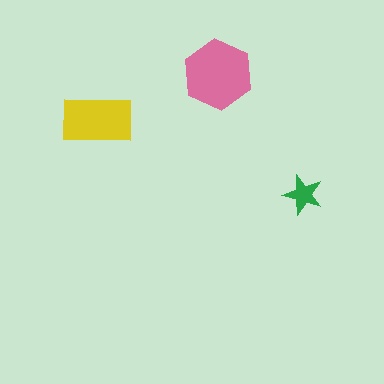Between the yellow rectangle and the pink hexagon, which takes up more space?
The pink hexagon.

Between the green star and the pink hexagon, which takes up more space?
The pink hexagon.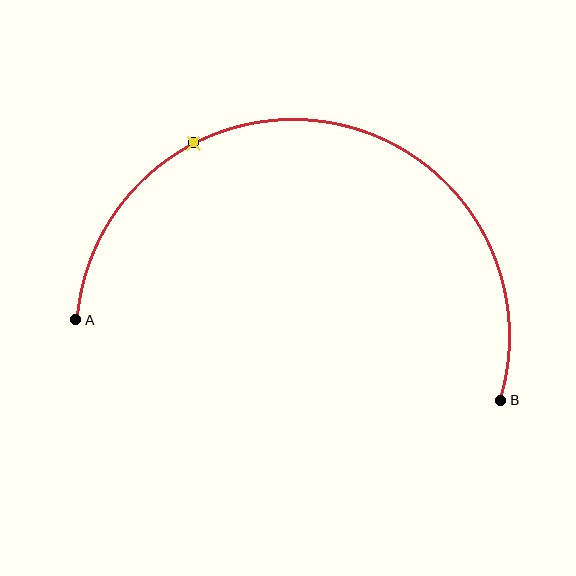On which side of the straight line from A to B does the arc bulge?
The arc bulges above the straight line connecting A and B.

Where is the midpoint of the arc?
The arc midpoint is the point on the curve farthest from the straight line joining A and B. It sits above that line.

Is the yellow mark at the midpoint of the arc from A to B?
No. The yellow mark lies on the arc but is closer to endpoint A. The arc midpoint would be at the point on the curve equidistant along the arc from both A and B.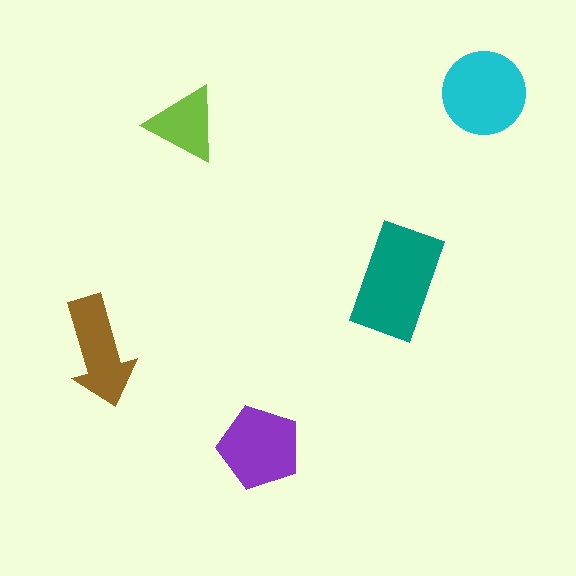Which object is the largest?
The teal rectangle.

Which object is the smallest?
The lime triangle.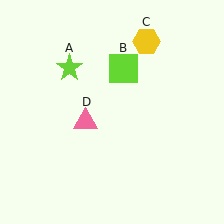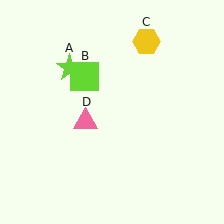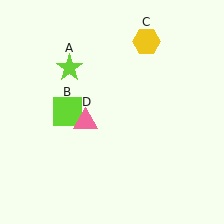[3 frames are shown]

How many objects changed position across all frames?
1 object changed position: lime square (object B).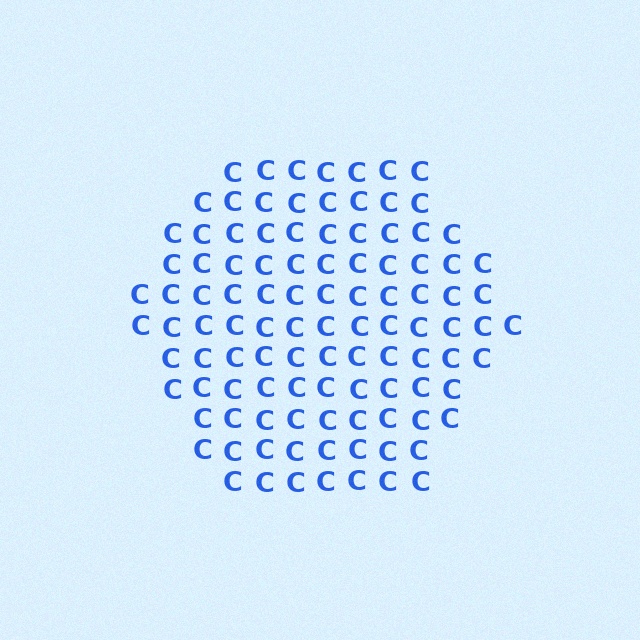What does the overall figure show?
The overall figure shows a hexagon.